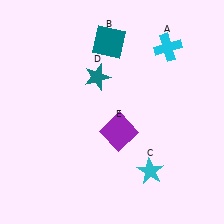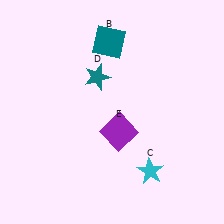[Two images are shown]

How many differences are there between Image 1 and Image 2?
There is 1 difference between the two images.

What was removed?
The cyan cross (A) was removed in Image 2.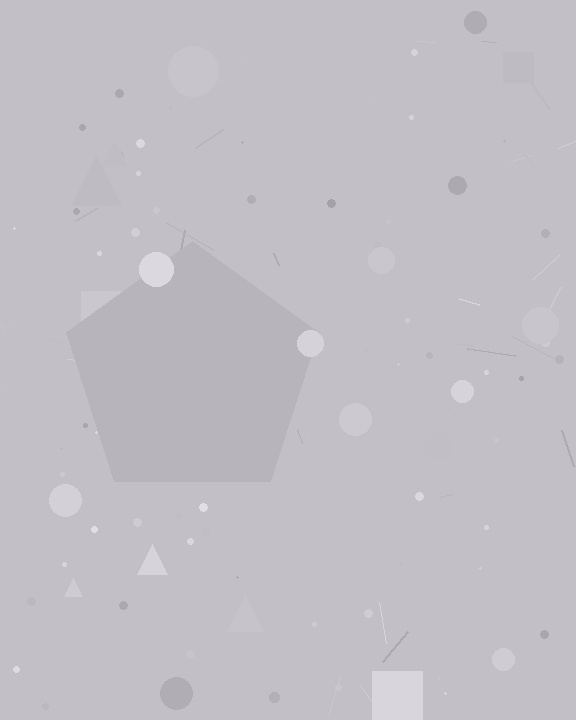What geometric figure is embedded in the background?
A pentagon is embedded in the background.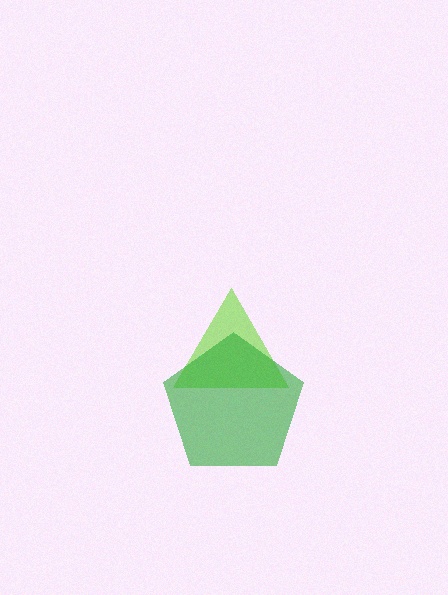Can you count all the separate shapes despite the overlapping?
Yes, there are 2 separate shapes.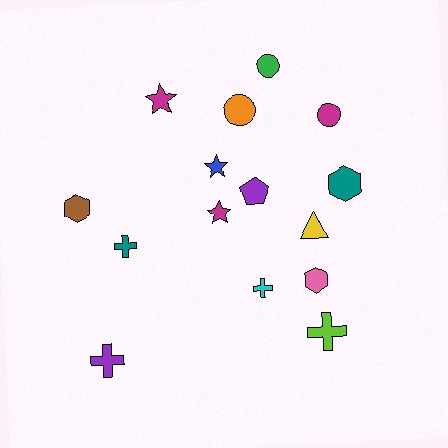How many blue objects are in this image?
There is 1 blue object.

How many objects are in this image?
There are 15 objects.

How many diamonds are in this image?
There are no diamonds.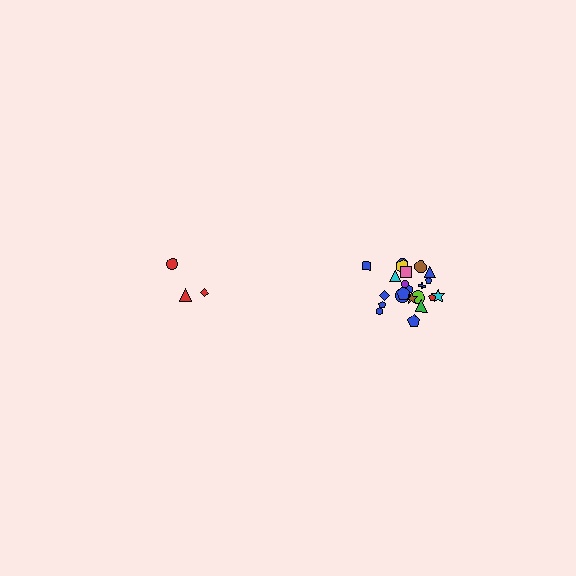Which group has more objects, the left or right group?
The right group.